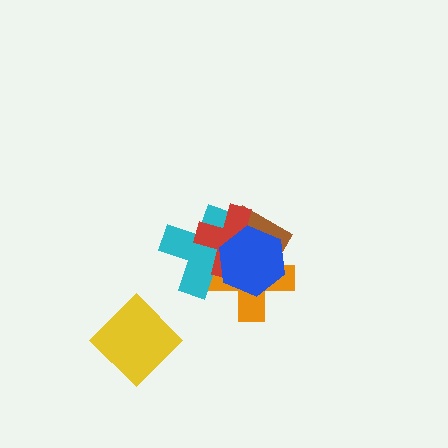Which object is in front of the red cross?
The blue hexagon is in front of the red cross.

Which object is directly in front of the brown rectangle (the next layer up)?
The orange cross is directly in front of the brown rectangle.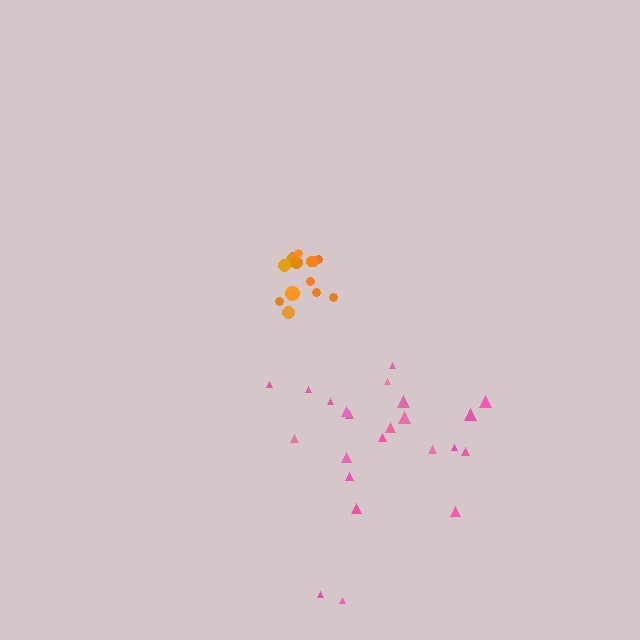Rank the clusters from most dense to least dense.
orange, pink.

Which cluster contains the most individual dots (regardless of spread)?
Pink (24).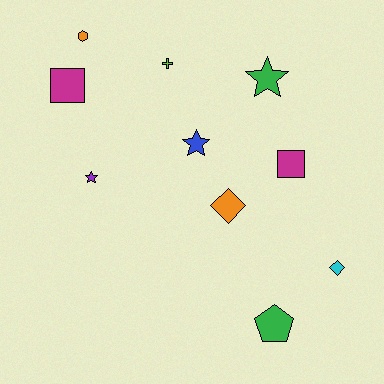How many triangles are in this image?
There are no triangles.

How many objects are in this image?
There are 10 objects.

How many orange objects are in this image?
There are 2 orange objects.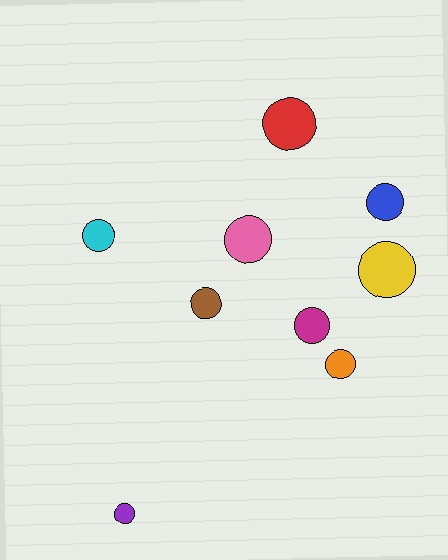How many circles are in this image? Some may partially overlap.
There are 9 circles.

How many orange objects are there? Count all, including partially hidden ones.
There is 1 orange object.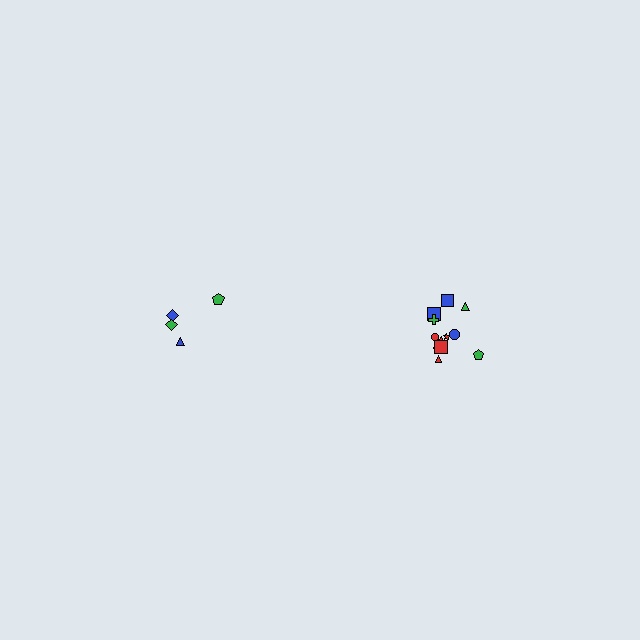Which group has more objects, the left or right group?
The right group.